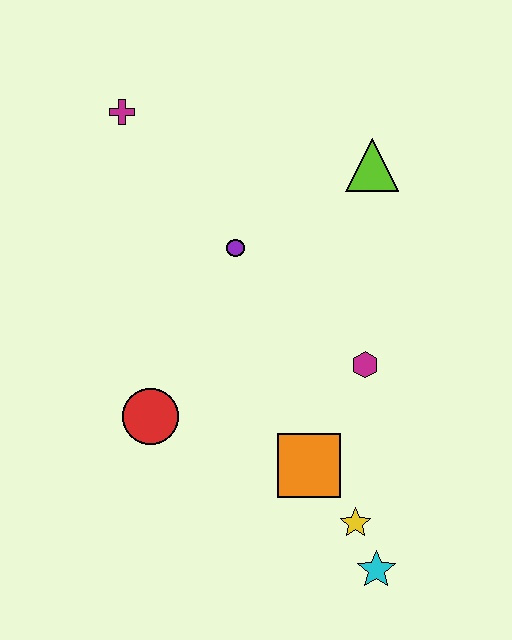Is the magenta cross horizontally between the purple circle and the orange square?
No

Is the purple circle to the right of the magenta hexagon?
No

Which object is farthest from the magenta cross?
The cyan star is farthest from the magenta cross.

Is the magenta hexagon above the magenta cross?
No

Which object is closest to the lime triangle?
The purple circle is closest to the lime triangle.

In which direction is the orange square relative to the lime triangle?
The orange square is below the lime triangle.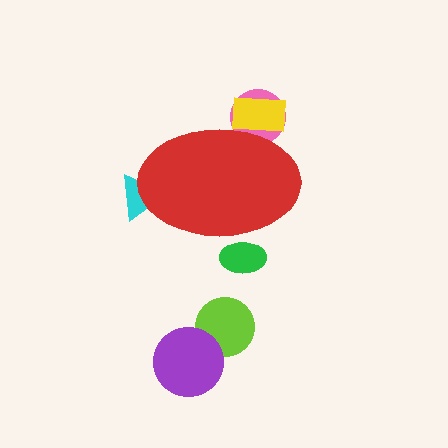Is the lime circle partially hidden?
No, the lime circle is fully visible.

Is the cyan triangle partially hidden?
Yes, the cyan triangle is partially hidden behind the red ellipse.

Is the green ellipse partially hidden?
Yes, the green ellipse is partially hidden behind the red ellipse.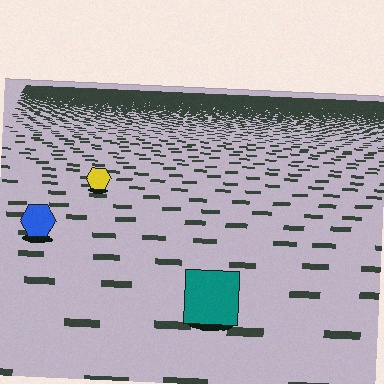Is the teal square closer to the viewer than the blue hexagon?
Yes. The teal square is closer — you can tell from the texture gradient: the ground texture is coarser near it.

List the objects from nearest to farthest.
From nearest to farthest: the teal square, the blue hexagon, the yellow hexagon.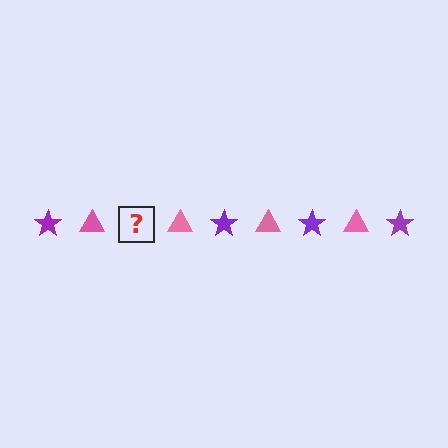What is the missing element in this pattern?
The missing element is a purple star.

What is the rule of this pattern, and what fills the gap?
The rule is that the pattern alternates between purple star and pink triangle. The gap should be filled with a purple star.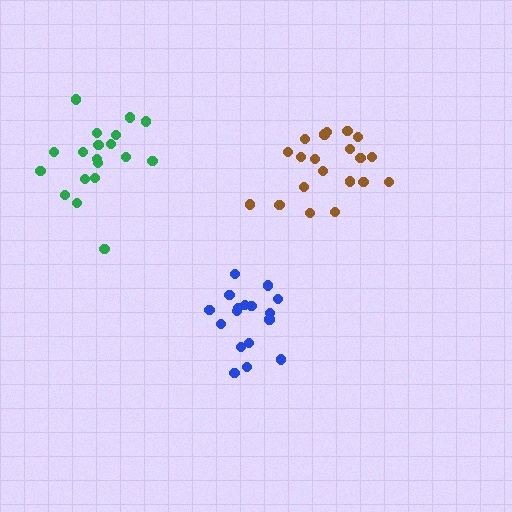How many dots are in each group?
Group 1: 17 dots, Group 2: 20 dots, Group 3: 19 dots (56 total).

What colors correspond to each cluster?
The clusters are colored: blue, brown, green.